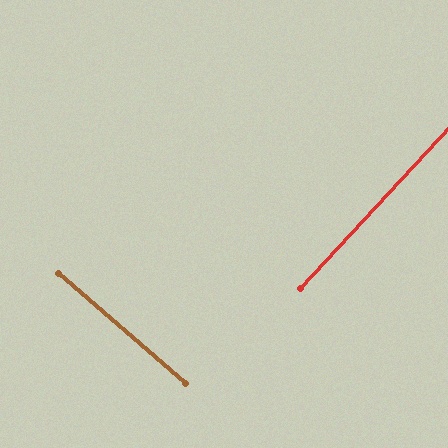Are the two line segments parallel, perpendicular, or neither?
Perpendicular — they meet at approximately 88°.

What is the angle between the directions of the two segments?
Approximately 88 degrees.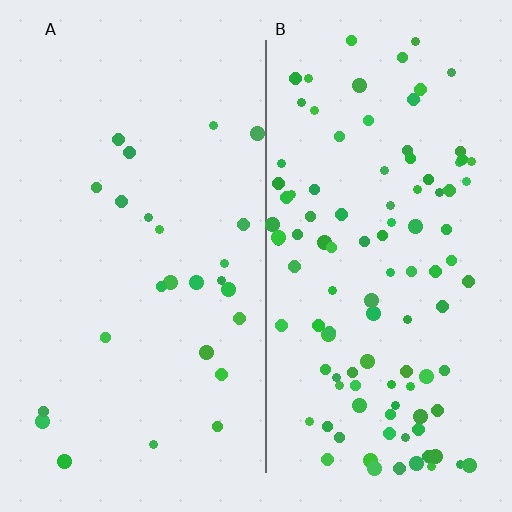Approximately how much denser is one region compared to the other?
Approximately 4.1× — region B over region A.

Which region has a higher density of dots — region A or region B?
B (the right).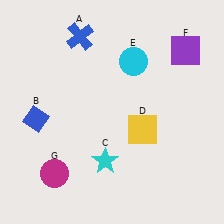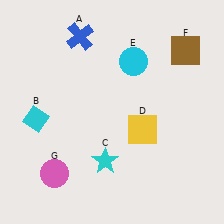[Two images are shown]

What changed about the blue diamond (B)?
In Image 1, B is blue. In Image 2, it changed to cyan.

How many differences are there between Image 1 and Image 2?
There are 3 differences between the two images.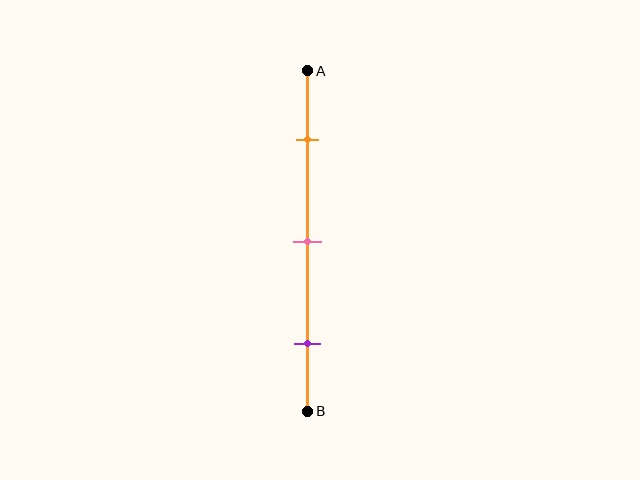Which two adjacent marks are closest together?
The orange and pink marks are the closest adjacent pair.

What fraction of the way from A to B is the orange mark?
The orange mark is approximately 20% (0.2) of the way from A to B.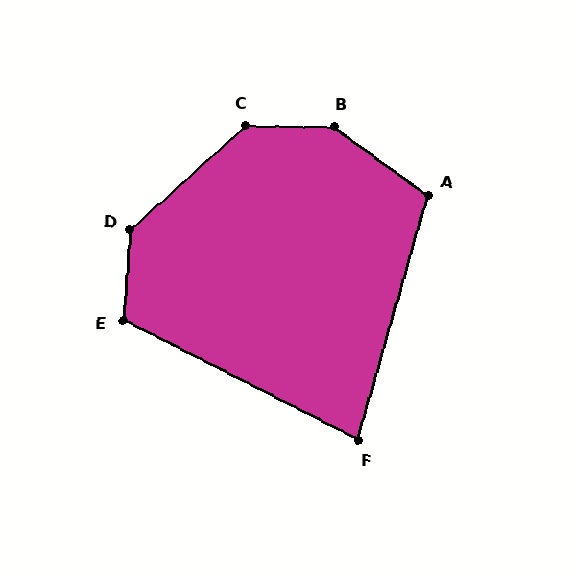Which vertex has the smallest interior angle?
F, at approximately 79 degrees.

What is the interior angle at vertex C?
Approximately 137 degrees (obtuse).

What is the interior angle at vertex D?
Approximately 137 degrees (obtuse).